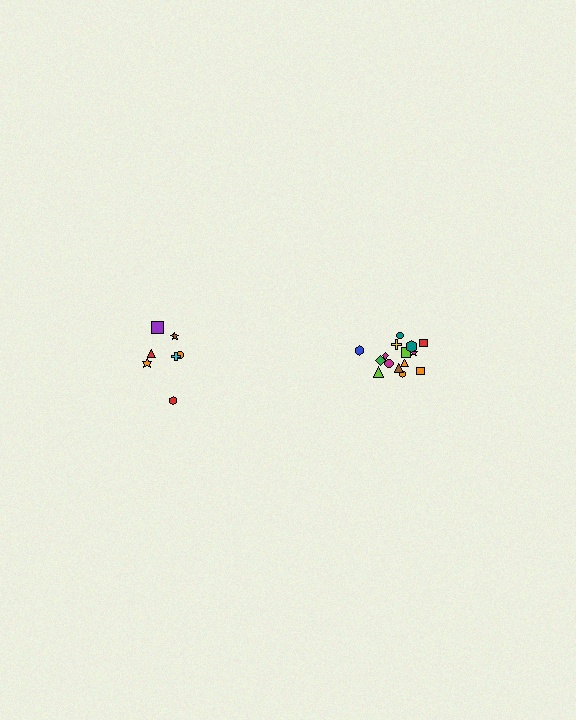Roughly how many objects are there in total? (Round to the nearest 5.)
Roughly 20 objects in total.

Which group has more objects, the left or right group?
The right group.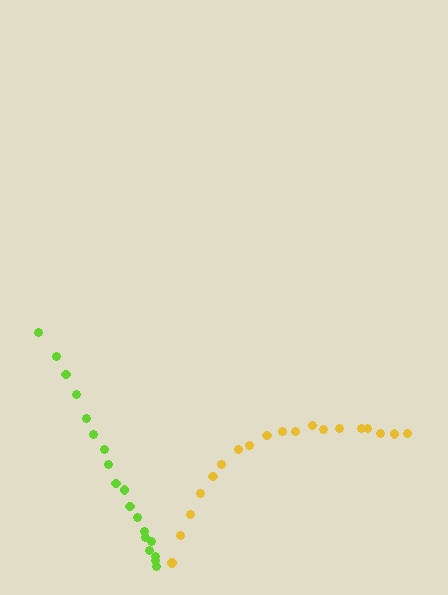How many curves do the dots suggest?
There are 2 distinct paths.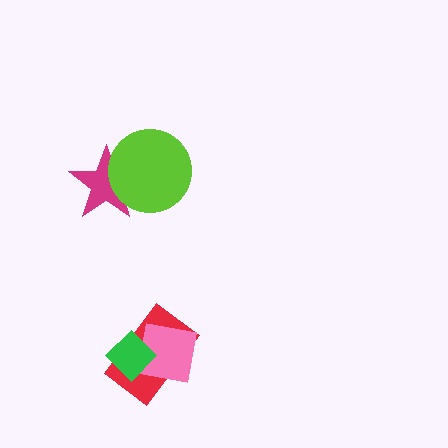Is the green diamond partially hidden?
No, no other shape covers it.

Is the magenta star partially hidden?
Yes, it is partially covered by another shape.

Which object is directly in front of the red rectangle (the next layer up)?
The pink square is directly in front of the red rectangle.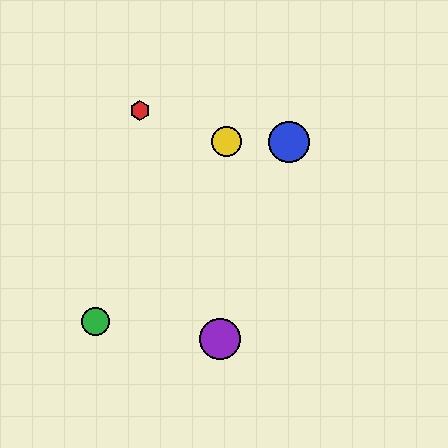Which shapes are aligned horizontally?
The blue circle, the yellow circle are aligned horizontally.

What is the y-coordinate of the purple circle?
The purple circle is at y≈339.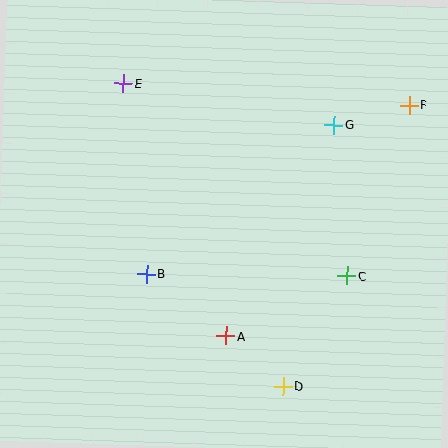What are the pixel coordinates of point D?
Point D is at (283, 386).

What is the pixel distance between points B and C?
The distance between B and C is 201 pixels.